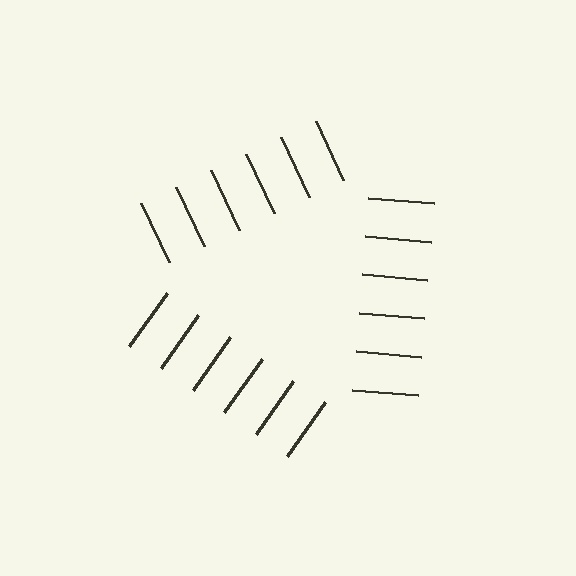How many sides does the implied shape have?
3 sides — the line-ends trace a triangle.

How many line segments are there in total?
18 — 6 along each of the 3 edges.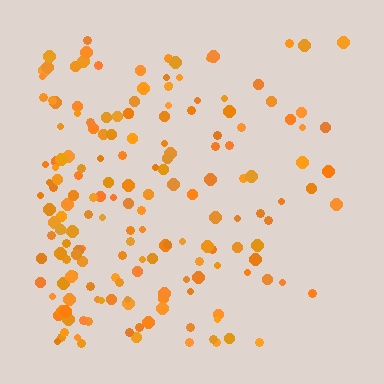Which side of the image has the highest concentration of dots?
The left.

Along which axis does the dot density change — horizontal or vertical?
Horizontal.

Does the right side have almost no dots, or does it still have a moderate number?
Still a moderate number, just noticeably fewer than the left.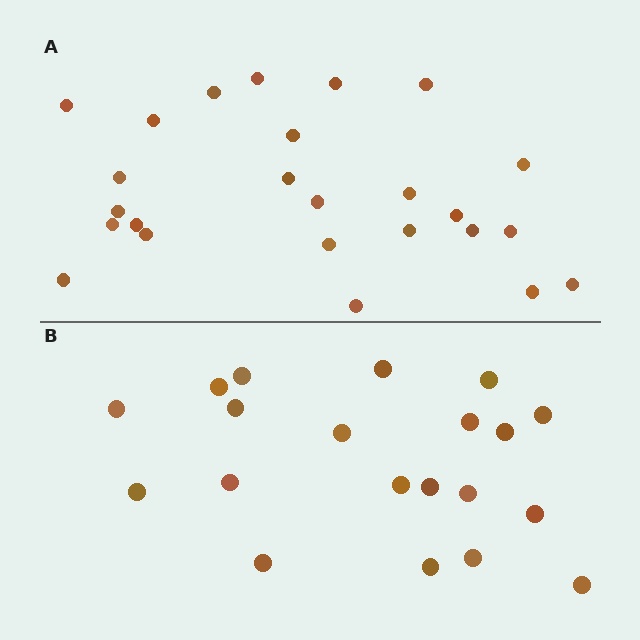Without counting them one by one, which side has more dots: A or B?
Region A (the top region) has more dots.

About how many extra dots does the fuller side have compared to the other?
Region A has about 5 more dots than region B.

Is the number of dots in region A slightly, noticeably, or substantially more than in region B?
Region A has noticeably more, but not dramatically so. The ratio is roughly 1.2 to 1.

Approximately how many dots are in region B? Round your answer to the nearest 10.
About 20 dots.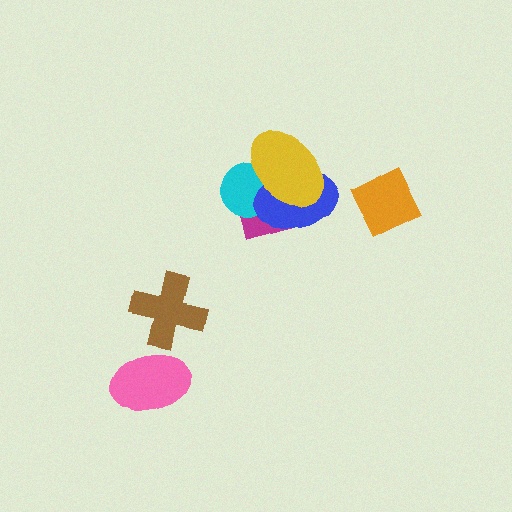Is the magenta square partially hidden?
Yes, it is partially covered by another shape.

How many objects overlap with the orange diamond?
0 objects overlap with the orange diamond.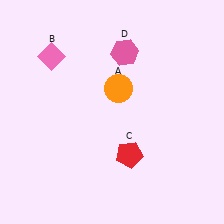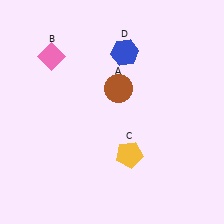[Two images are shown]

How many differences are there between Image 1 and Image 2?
There are 3 differences between the two images.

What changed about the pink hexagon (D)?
In Image 1, D is pink. In Image 2, it changed to blue.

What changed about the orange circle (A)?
In Image 1, A is orange. In Image 2, it changed to brown.